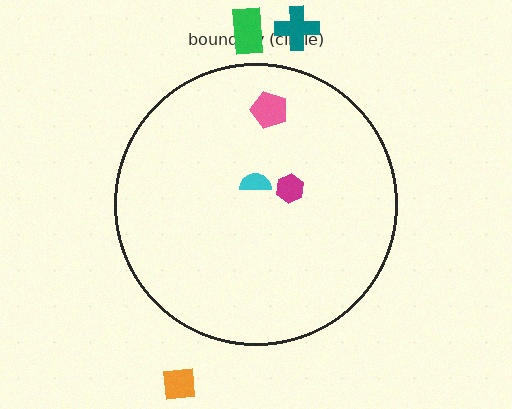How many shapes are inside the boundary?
3 inside, 3 outside.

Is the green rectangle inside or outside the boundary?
Outside.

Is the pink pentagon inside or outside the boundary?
Inside.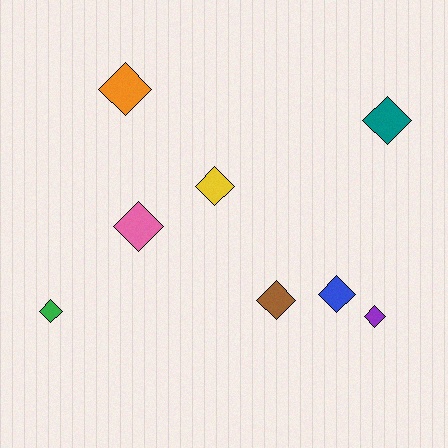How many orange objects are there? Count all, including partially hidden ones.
There is 1 orange object.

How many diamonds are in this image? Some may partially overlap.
There are 8 diamonds.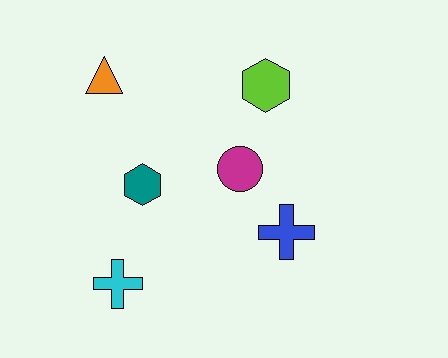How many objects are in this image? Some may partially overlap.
There are 6 objects.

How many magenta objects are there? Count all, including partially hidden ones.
There is 1 magenta object.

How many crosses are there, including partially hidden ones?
There are 2 crosses.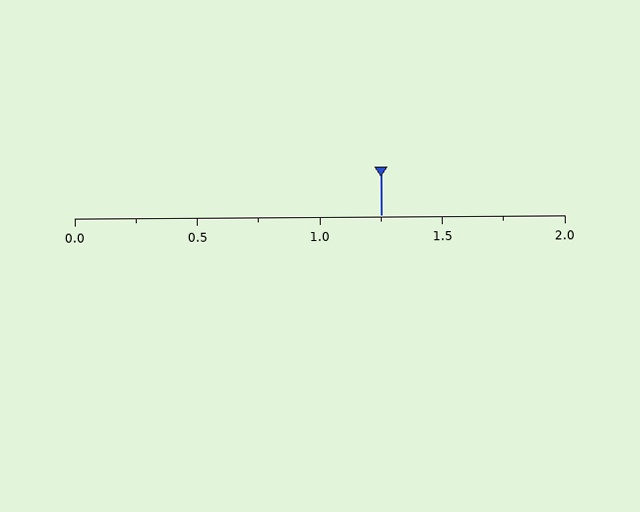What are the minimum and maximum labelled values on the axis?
The axis runs from 0.0 to 2.0.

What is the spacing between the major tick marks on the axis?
The major ticks are spaced 0.5 apart.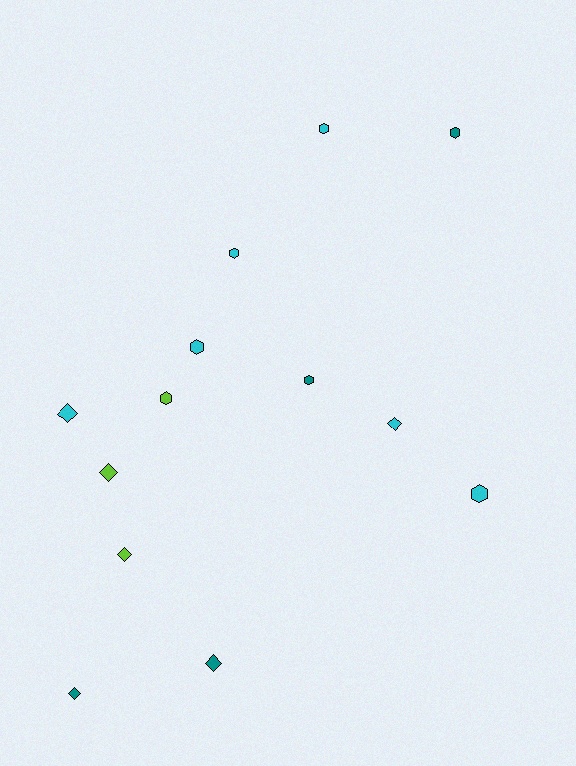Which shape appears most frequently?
Hexagon, with 7 objects.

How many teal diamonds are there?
There are 2 teal diamonds.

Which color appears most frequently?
Cyan, with 6 objects.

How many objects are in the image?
There are 13 objects.